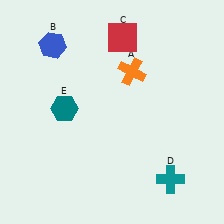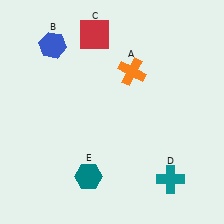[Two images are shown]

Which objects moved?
The objects that moved are: the red square (C), the teal hexagon (E).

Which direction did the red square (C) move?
The red square (C) moved left.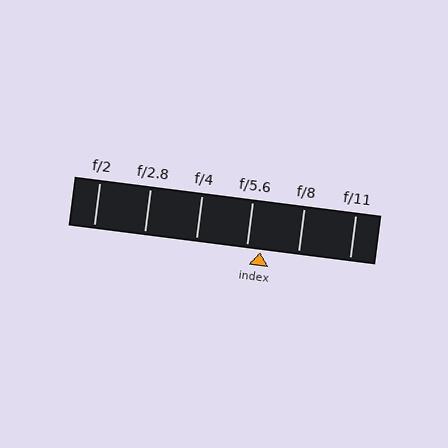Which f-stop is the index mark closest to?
The index mark is closest to f/5.6.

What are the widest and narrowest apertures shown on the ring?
The widest aperture shown is f/2 and the narrowest is f/11.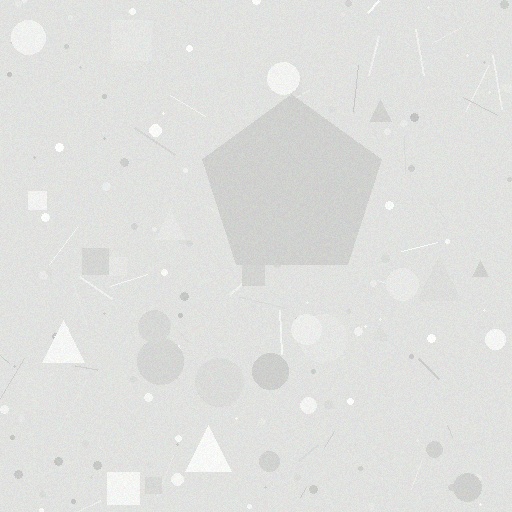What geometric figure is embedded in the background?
A pentagon is embedded in the background.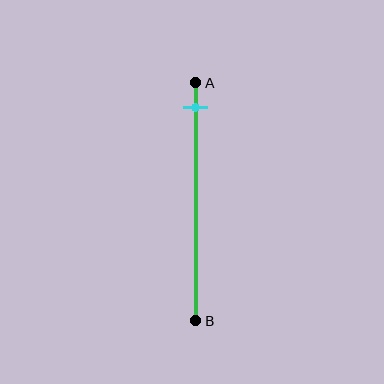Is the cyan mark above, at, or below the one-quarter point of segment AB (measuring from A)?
The cyan mark is above the one-quarter point of segment AB.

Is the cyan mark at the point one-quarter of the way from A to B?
No, the mark is at about 10% from A, not at the 25% one-quarter point.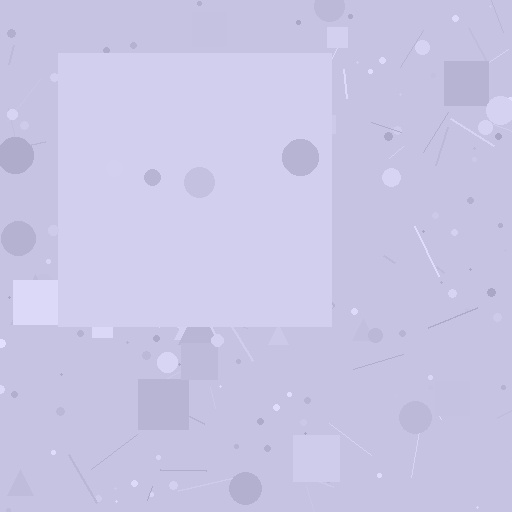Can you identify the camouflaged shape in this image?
The camouflaged shape is a square.